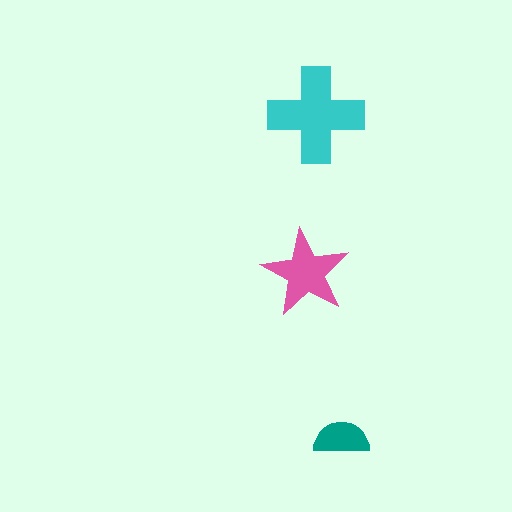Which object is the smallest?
The teal semicircle.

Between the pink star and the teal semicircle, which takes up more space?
The pink star.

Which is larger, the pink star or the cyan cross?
The cyan cross.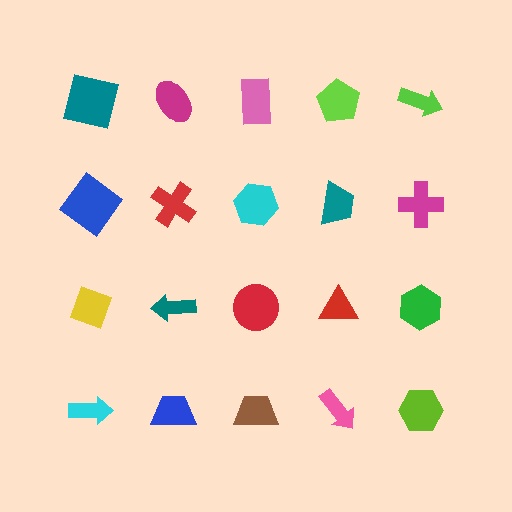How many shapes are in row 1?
5 shapes.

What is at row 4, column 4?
A pink arrow.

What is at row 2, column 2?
A red cross.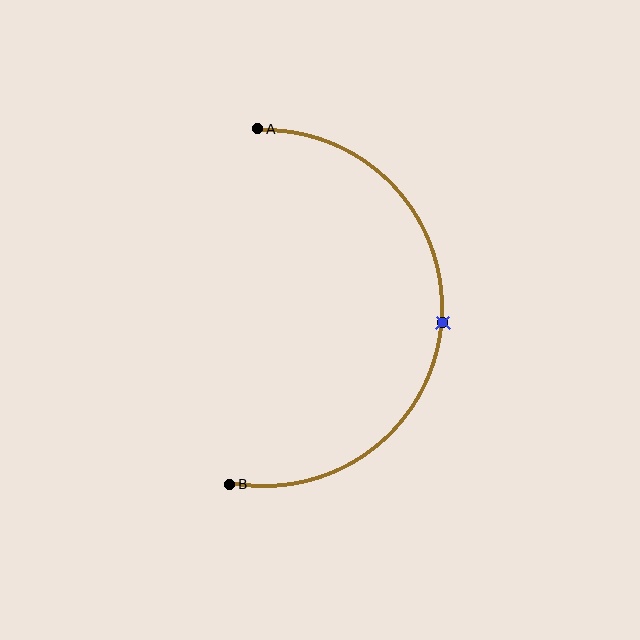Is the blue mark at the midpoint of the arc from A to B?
Yes. The blue mark lies on the arc at equal arc-length from both A and B — it is the arc midpoint.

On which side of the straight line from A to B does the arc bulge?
The arc bulges to the right of the straight line connecting A and B.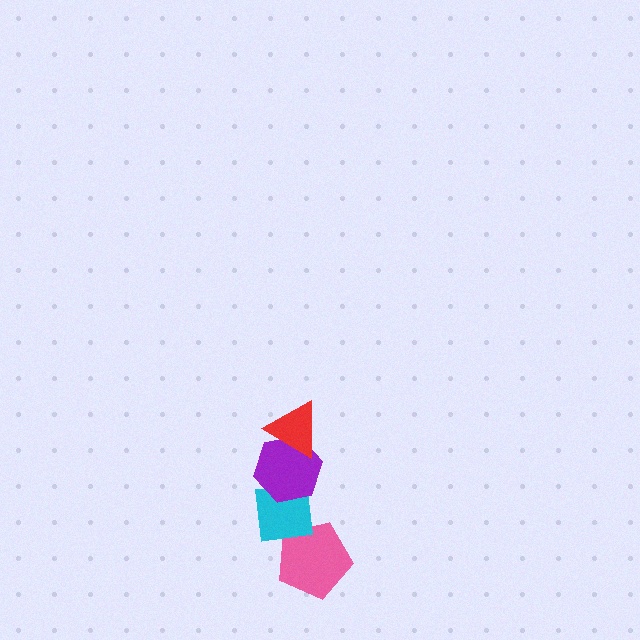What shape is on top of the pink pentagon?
The cyan square is on top of the pink pentagon.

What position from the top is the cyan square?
The cyan square is 3rd from the top.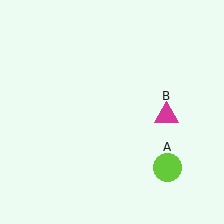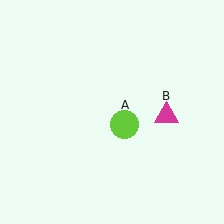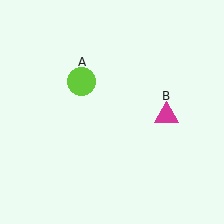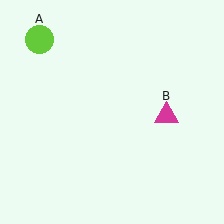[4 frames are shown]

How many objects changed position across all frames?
1 object changed position: lime circle (object A).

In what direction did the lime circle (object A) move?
The lime circle (object A) moved up and to the left.